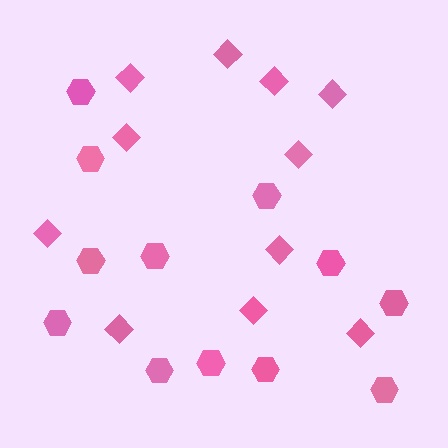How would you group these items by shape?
There are 2 groups: one group of hexagons (12) and one group of diamonds (11).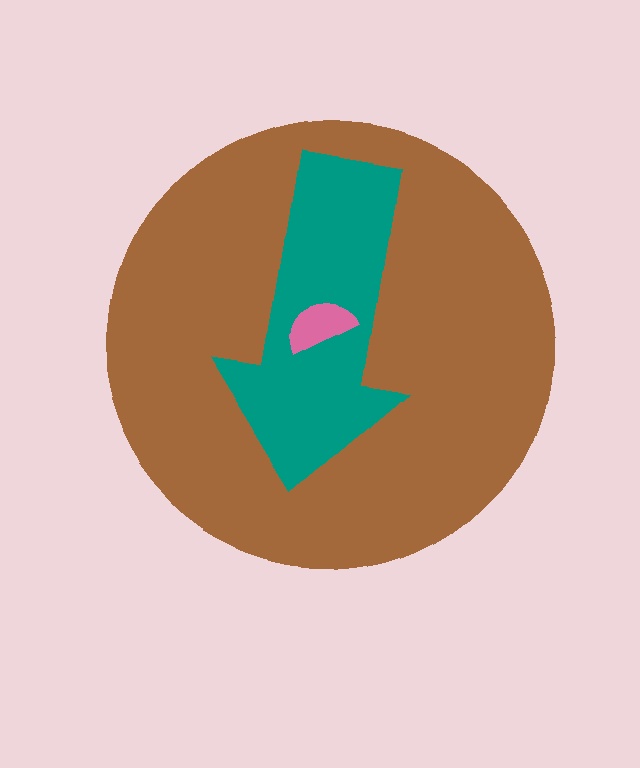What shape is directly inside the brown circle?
The teal arrow.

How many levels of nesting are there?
3.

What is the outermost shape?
The brown circle.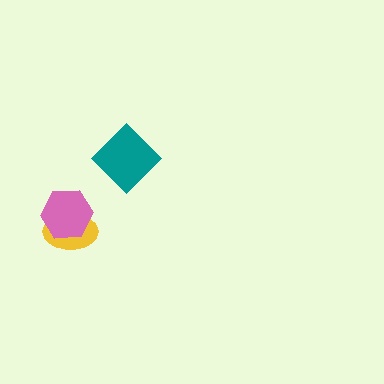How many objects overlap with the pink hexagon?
1 object overlaps with the pink hexagon.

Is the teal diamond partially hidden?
No, no other shape covers it.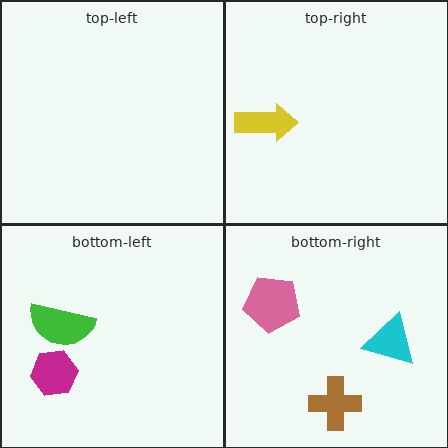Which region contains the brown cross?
The bottom-right region.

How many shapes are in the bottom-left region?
2.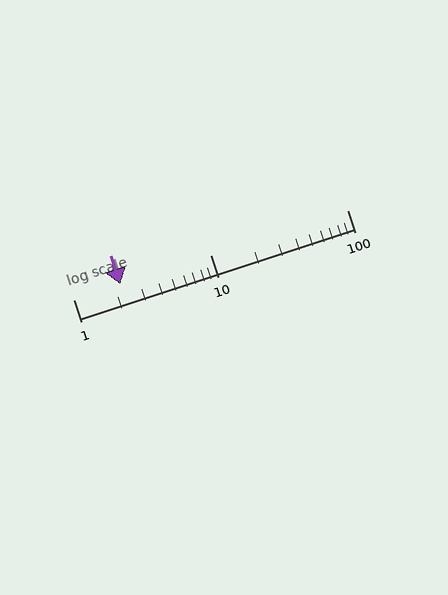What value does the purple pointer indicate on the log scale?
The pointer indicates approximately 2.2.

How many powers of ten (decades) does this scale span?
The scale spans 2 decades, from 1 to 100.